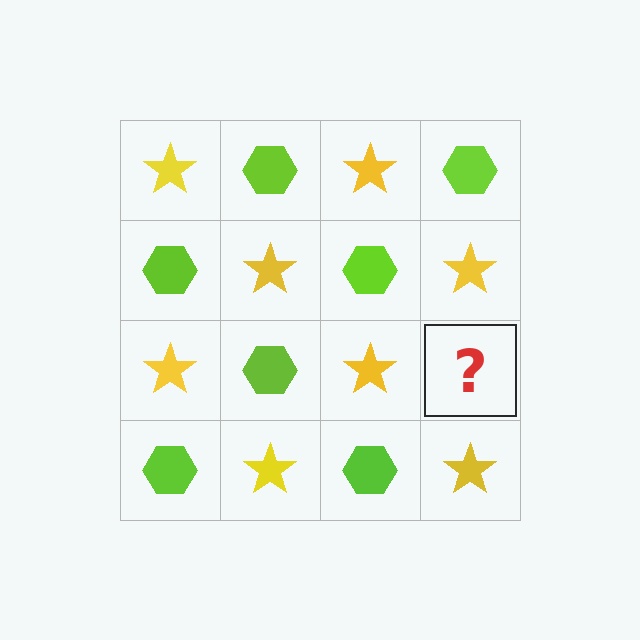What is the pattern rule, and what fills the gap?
The rule is that it alternates yellow star and lime hexagon in a checkerboard pattern. The gap should be filled with a lime hexagon.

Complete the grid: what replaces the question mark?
The question mark should be replaced with a lime hexagon.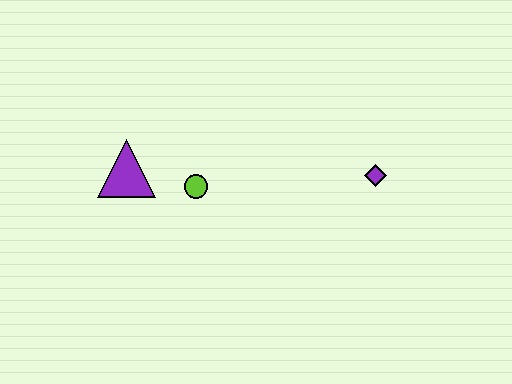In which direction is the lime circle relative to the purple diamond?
The lime circle is to the left of the purple diamond.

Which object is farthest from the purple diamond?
The purple triangle is farthest from the purple diamond.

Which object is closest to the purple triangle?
The lime circle is closest to the purple triangle.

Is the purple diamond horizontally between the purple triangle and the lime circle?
No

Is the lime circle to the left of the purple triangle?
No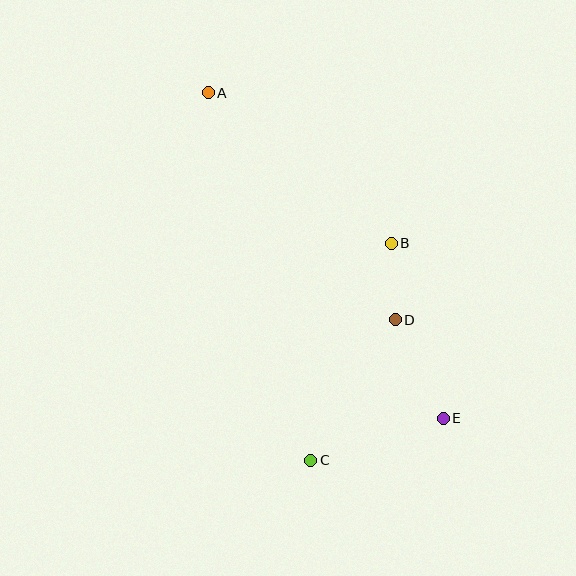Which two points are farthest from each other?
Points A and E are farthest from each other.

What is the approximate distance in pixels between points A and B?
The distance between A and B is approximately 237 pixels.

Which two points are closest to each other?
Points B and D are closest to each other.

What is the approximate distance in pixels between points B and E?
The distance between B and E is approximately 183 pixels.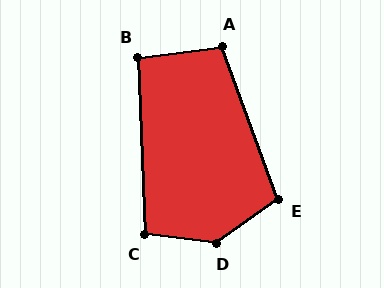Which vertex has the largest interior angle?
D, at approximately 138 degrees.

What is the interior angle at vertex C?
Approximately 99 degrees (obtuse).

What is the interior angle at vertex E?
Approximately 106 degrees (obtuse).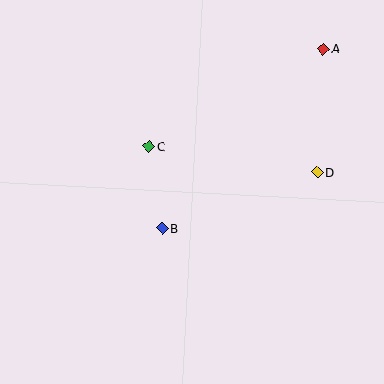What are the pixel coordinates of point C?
Point C is at (149, 146).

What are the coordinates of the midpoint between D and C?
The midpoint between D and C is at (233, 159).